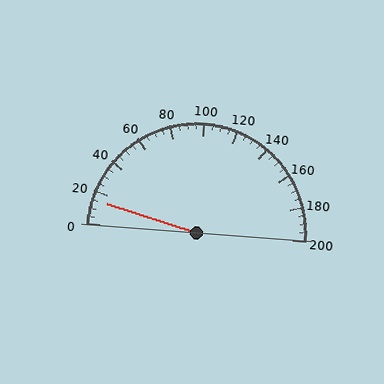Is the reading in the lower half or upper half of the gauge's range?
The reading is in the lower half of the range (0 to 200).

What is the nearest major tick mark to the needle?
The nearest major tick mark is 20.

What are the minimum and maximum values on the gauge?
The gauge ranges from 0 to 200.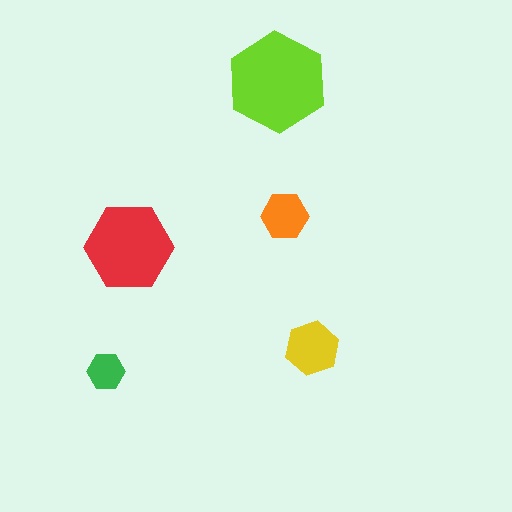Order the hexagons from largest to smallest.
the lime one, the red one, the yellow one, the orange one, the green one.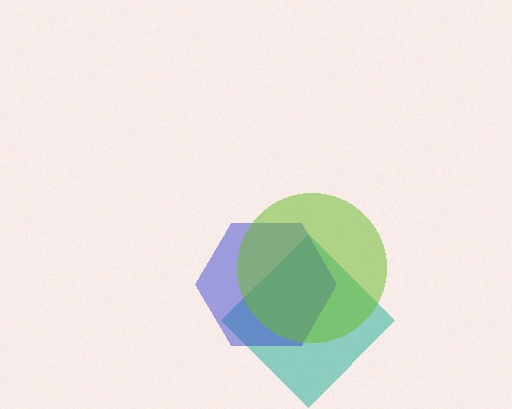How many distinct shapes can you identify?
There are 3 distinct shapes: a teal diamond, a blue hexagon, a lime circle.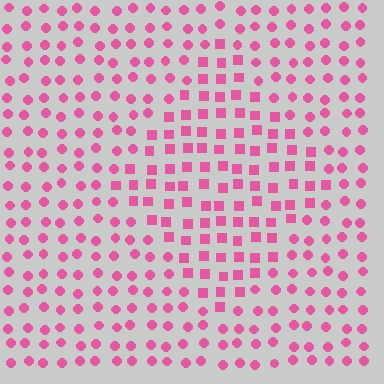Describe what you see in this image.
The image is filled with small pink elements arranged in a uniform grid. A diamond-shaped region contains squares, while the surrounding area contains circles. The boundary is defined purely by the change in element shape.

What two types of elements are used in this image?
The image uses squares inside the diamond region and circles outside it.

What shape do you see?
I see a diamond.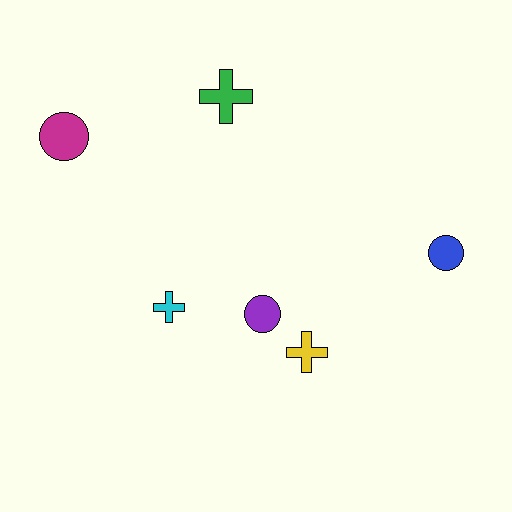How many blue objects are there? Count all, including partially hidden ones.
There is 1 blue object.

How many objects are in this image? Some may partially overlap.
There are 6 objects.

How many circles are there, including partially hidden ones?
There are 3 circles.